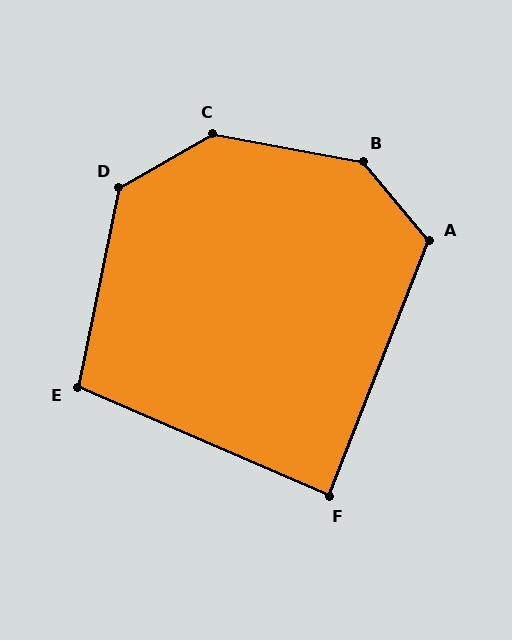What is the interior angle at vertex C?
Approximately 140 degrees (obtuse).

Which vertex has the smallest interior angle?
F, at approximately 88 degrees.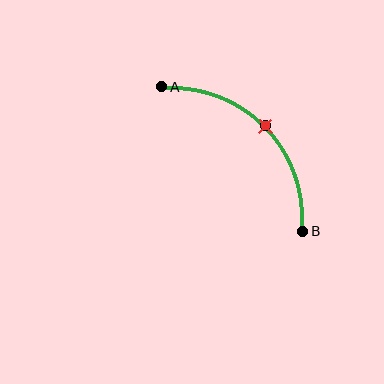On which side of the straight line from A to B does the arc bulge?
The arc bulges above and to the right of the straight line connecting A and B.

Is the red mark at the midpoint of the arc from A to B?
Yes. The red mark lies on the arc at equal arc-length from both A and B — it is the arc midpoint.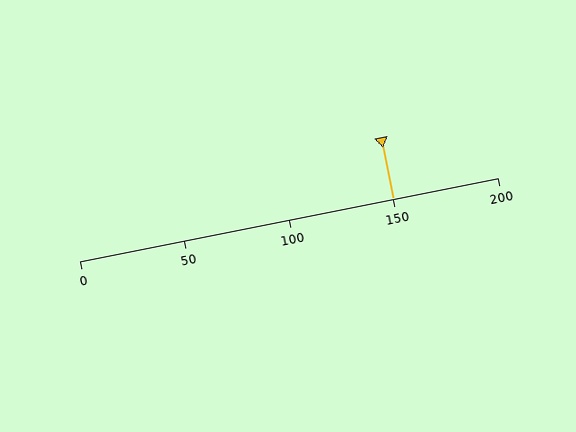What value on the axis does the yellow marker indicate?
The marker indicates approximately 150.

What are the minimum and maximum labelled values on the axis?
The axis runs from 0 to 200.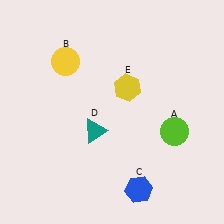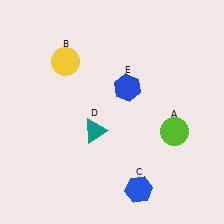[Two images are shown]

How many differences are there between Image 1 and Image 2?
There is 1 difference between the two images.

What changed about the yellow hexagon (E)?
In Image 1, E is yellow. In Image 2, it changed to blue.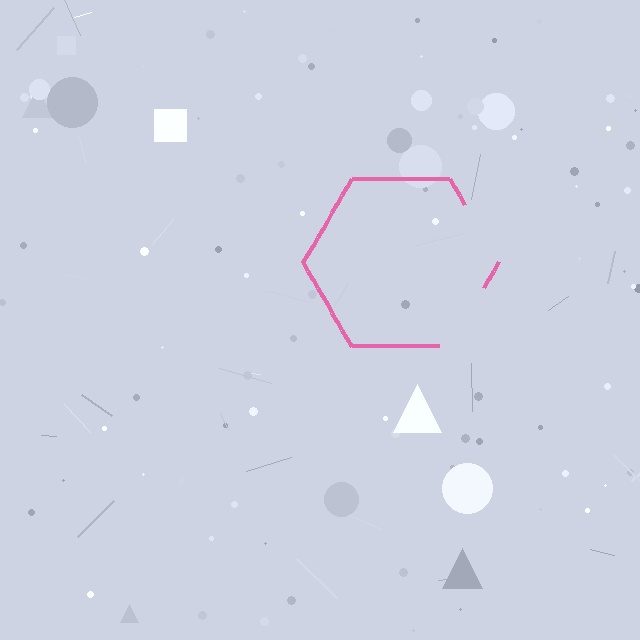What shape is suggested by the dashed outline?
The dashed outline suggests a hexagon.